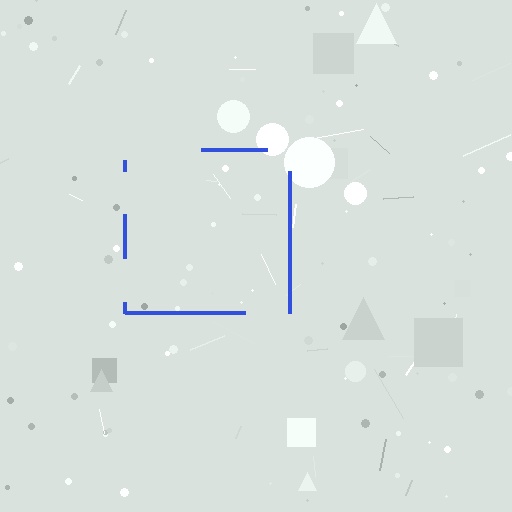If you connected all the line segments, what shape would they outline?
They would outline a square.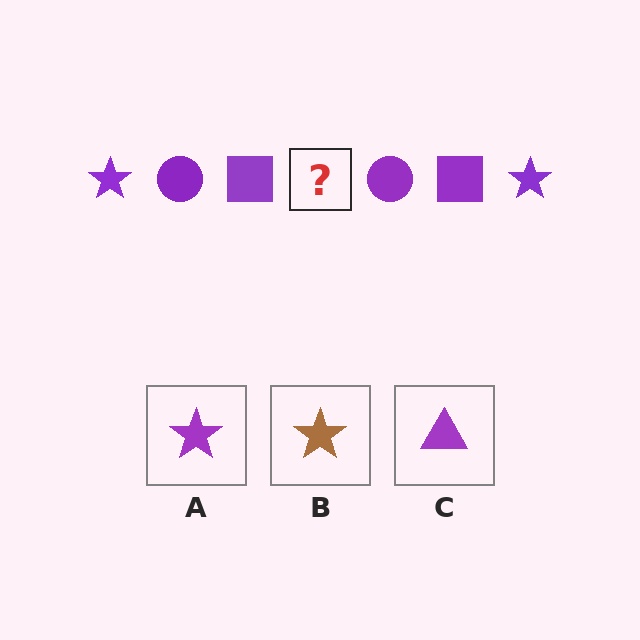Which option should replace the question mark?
Option A.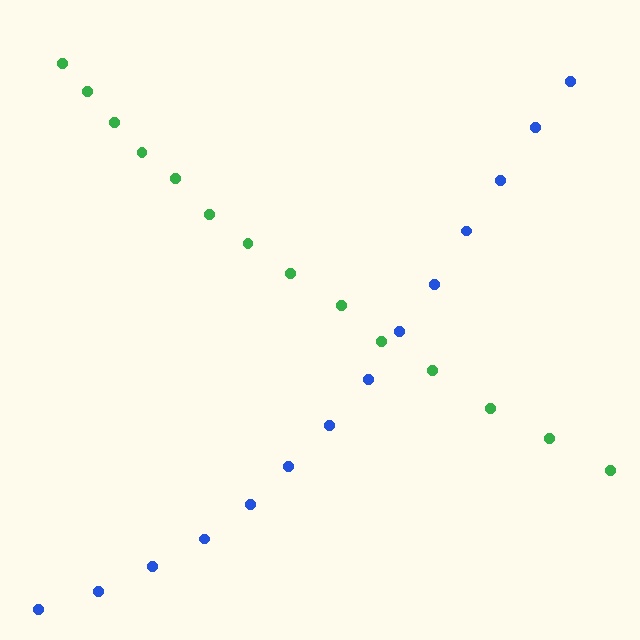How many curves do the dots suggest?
There are 2 distinct paths.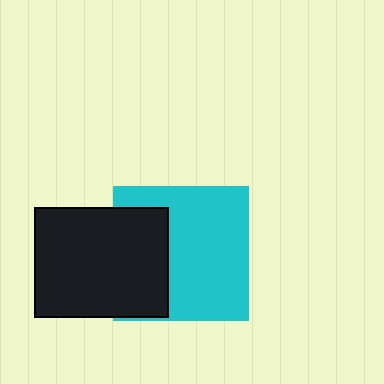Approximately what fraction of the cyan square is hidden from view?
Roughly 33% of the cyan square is hidden behind the black rectangle.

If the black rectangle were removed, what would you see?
You would see the complete cyan square.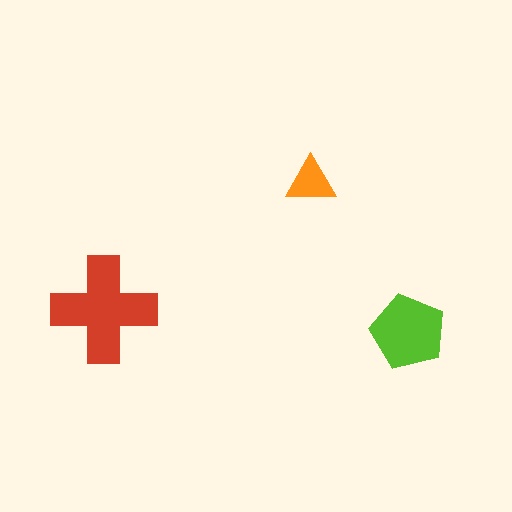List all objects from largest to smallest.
The red cross, the lime pentagon, the orange triangle.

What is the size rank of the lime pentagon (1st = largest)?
2nd.